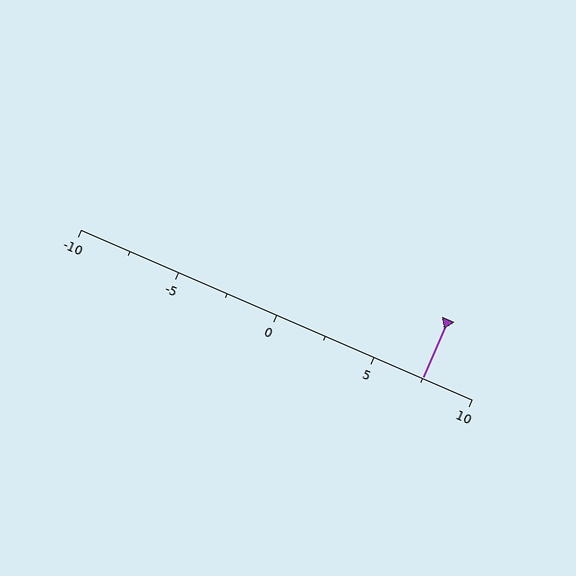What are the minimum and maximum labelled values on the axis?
The axis runs from -10 to 10.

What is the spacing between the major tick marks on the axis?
The major ticks are spaced 5 apart.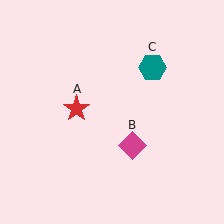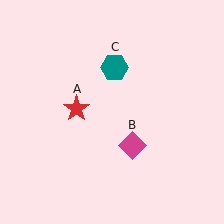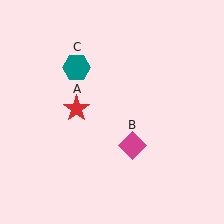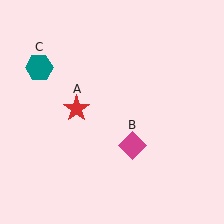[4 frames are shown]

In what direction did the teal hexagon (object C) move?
The teal hexagon (object C) moved left.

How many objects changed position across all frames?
1 object changed position: teal hexagon (object C).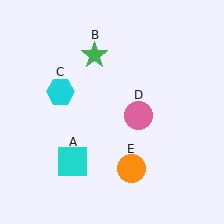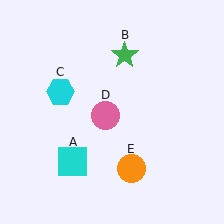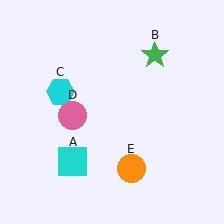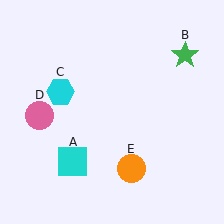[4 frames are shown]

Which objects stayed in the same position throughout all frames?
Cyan square (object A) and cyan hexagon (object C) and orange circle (object E) remained stationary.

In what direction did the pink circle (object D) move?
The pink circle (object D) moved left.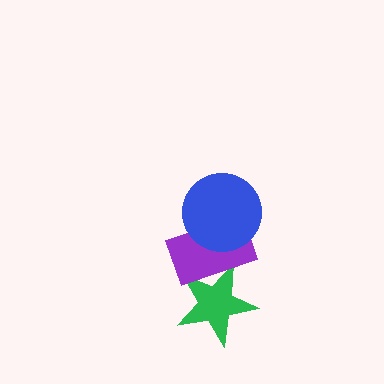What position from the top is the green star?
The green star is 3rd from the top.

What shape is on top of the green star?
The purple rectangle is on top of the green star.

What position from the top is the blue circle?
The blue circle is 1st from the top.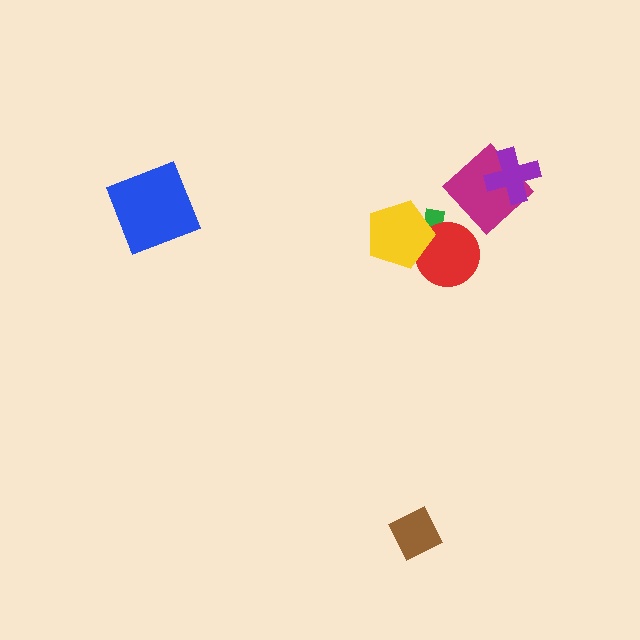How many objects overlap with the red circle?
2 objects overlap with the red circle.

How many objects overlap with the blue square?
0 objects overlap with the blue square.